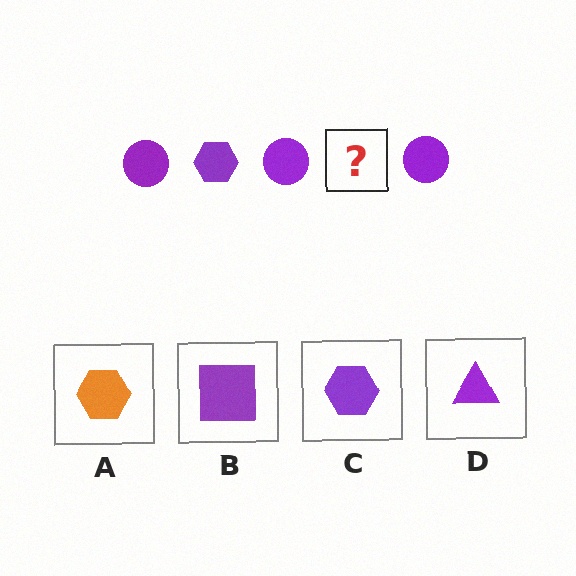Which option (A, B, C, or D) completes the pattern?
C.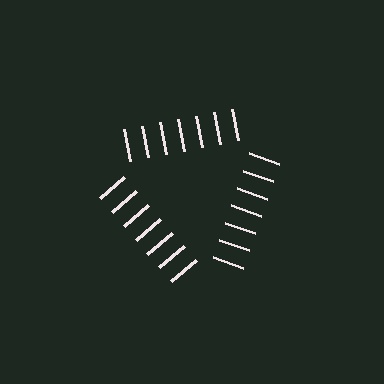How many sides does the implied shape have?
3 sides — the line-ends trace a triangle.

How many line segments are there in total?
21 — 7 along each of the 3 edges.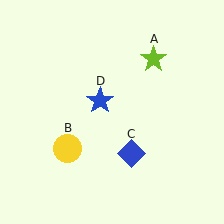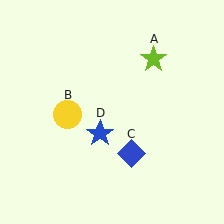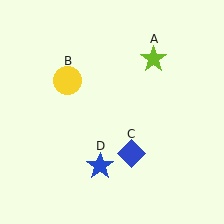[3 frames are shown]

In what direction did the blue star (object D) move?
The blue star (object D) moved down.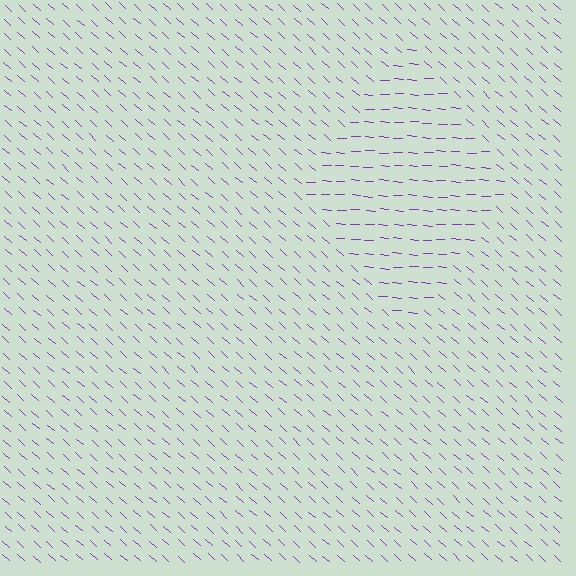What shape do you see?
I see a diamond.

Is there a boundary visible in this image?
Yes, there is a texture boundary formed by a change in line orientation.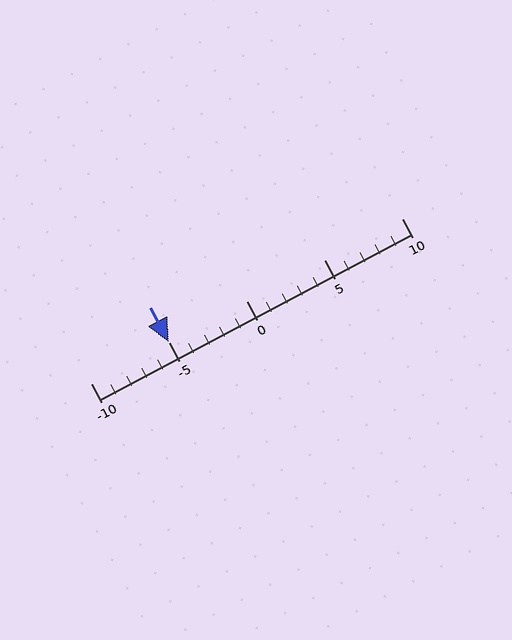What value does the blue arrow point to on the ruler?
The blue arrow points to approximately -5.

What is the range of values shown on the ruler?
The ruler shows values from -10 to 10.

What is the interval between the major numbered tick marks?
The major tick marks are spaced 5 units apart.